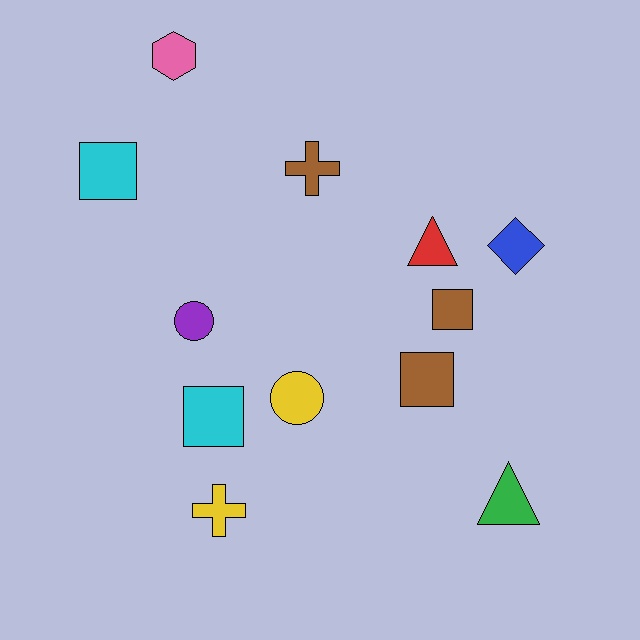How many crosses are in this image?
There are 2 crosses.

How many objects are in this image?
There are 12 objects.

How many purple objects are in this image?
There is 1 purple object.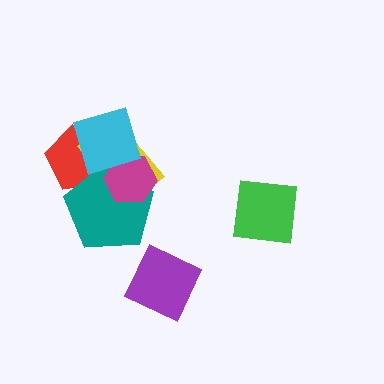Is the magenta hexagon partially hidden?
Yes, it is partially covered by another shape.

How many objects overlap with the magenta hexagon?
3 objects overlap with the magenta hexagon.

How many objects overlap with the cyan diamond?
4 objects overlap with the cyan diamond.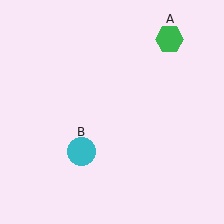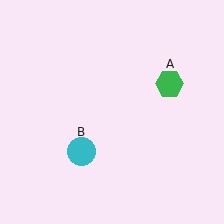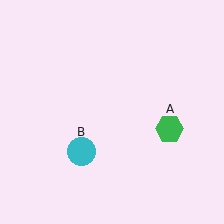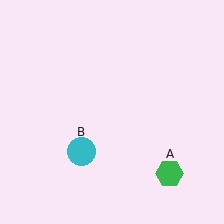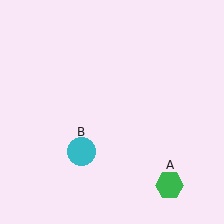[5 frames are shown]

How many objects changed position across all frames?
1 object changed position: green hexagon (object A).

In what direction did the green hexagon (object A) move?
The green hexagon (object A) moved down.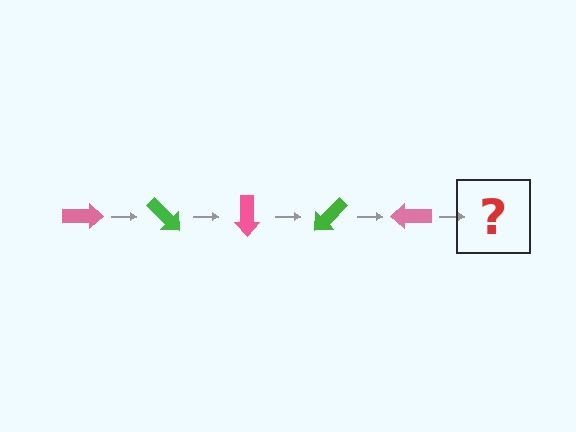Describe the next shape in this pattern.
It should be a green arrow, rotated 225 degrees from the start.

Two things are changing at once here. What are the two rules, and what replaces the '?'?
The two rules are that it rotates 45 degrees each step and the color cycles through pink and green. The '?' should be a green arrow, rotated 225 degrees from the start.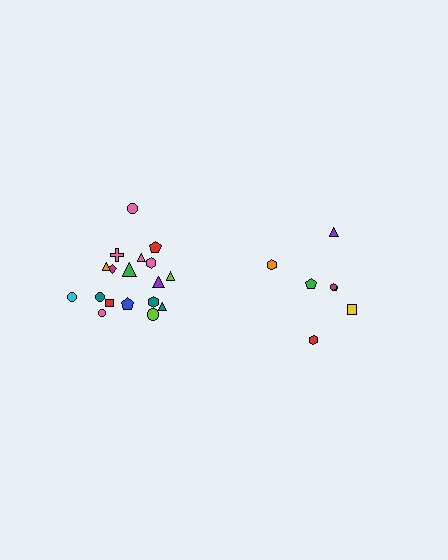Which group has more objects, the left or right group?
The left group.